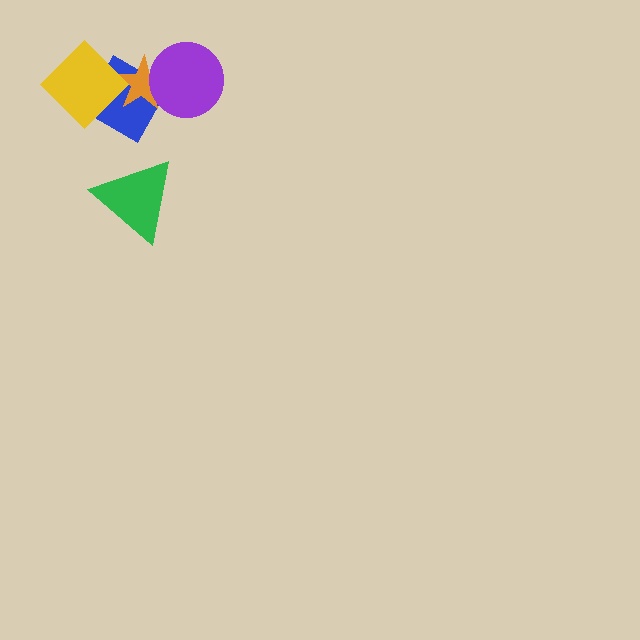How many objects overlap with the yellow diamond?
2 objects overlap with the yellow diamond.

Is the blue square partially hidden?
Yes, it is partially covered by another shape.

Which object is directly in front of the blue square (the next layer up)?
The orange star is directly in front of the blue square.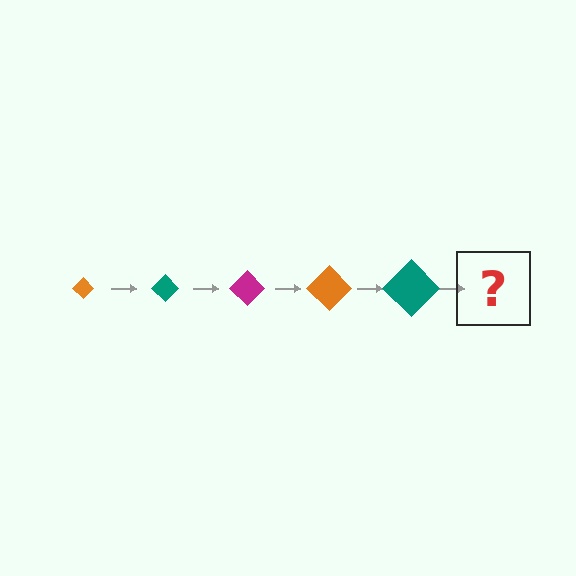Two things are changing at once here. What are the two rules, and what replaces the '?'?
The two rules are that the diamond grows larger each step and the color cycles through orange, teal, and magenta. The '?' should be a magenta diamond, larger than the previous one.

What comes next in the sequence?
The next element should be a magenta diamond, larger than the previous one.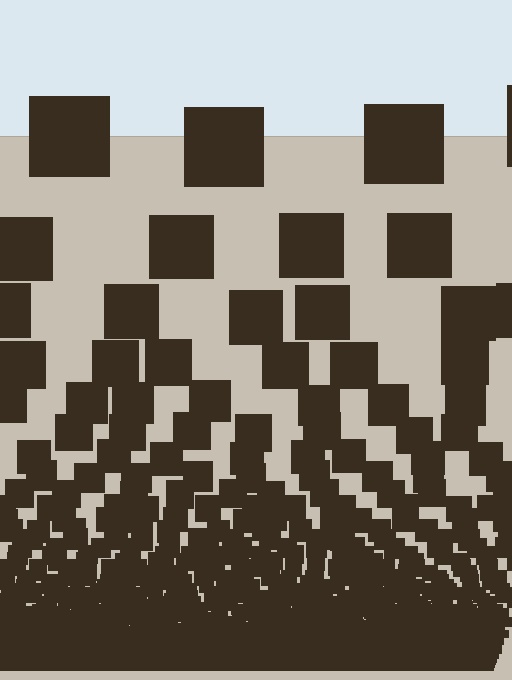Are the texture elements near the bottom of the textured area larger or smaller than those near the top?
Smaller. The gradient is inverted — elements near the bottom are smaller and denser.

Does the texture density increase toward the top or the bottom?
Density increases toward the bottom.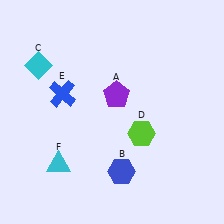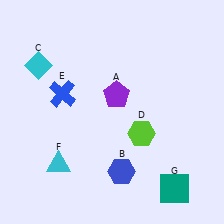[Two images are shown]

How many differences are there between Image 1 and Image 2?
There is 1 difference between the two images.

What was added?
A teal square (G) was added in Image 2.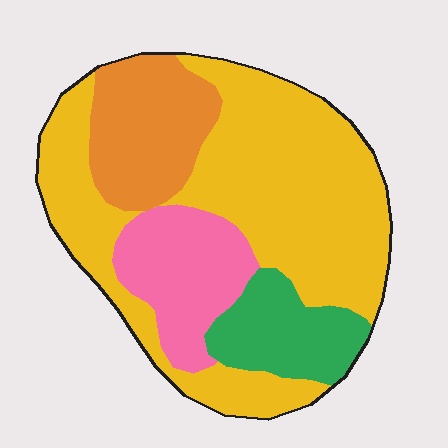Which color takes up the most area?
Yellow, at roughly 55%.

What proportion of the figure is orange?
Orange takes up between a sixth and a third of the figure.